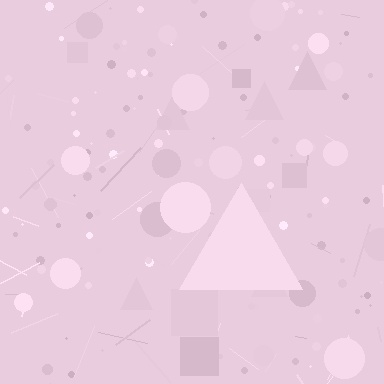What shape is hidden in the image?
A triangle is hidden in the image.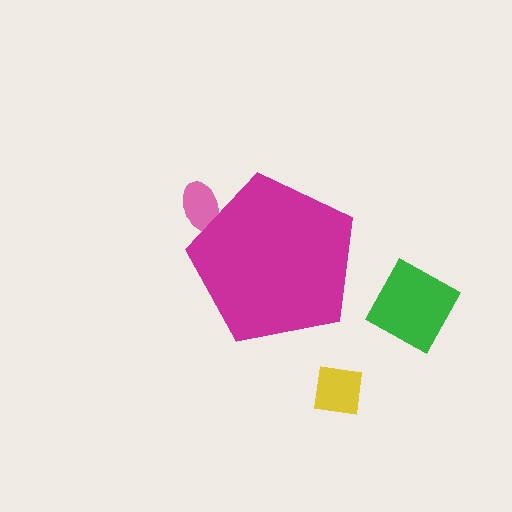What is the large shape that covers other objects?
A magenta pentagon.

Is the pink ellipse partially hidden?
Yes, the pink ellipse is partially hidden behind the magenta pentagon.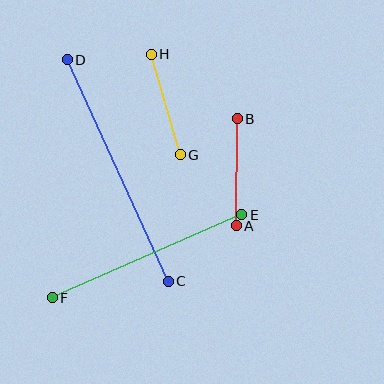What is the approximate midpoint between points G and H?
The midpoint is at approximately (166, 104) pixels.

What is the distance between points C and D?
The distance is approximately 243 pixels.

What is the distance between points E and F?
The distance is approximately 207 pixels.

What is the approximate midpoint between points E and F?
The midpoint is at approximately (147, 256) pixels.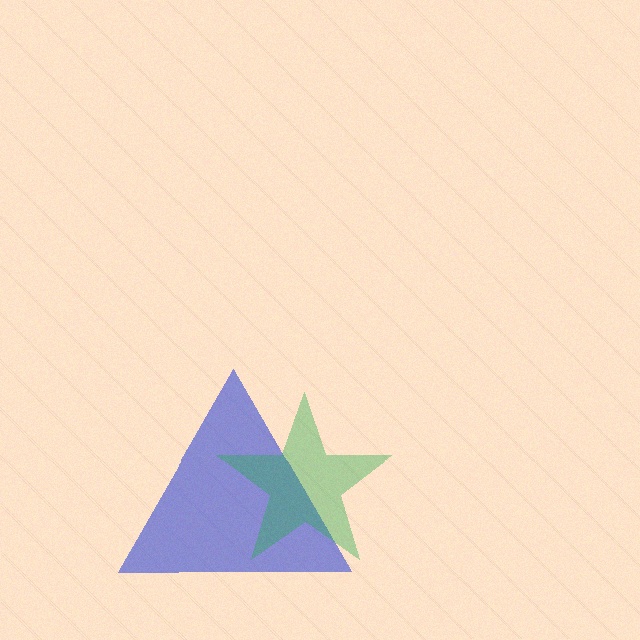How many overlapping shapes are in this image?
There are 2 overlapping shapes in the image.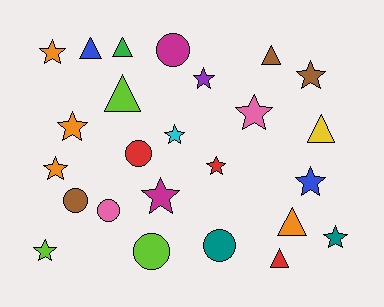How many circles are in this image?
There are 6 circles.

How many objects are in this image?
There are 25 objects.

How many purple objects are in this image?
There is 1 purple object.